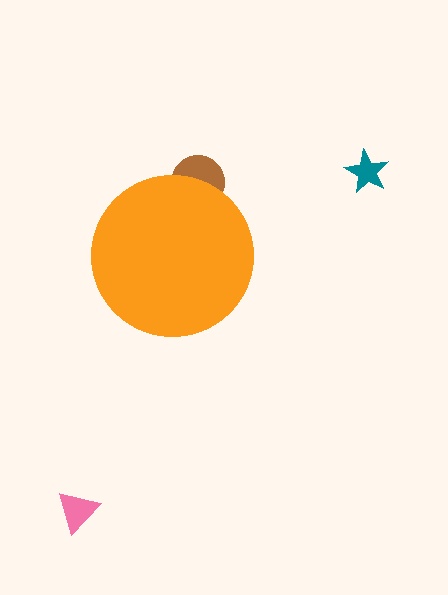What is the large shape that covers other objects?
An orange circle.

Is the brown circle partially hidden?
Yes, the brown circle is partially hidden behind the orange circle.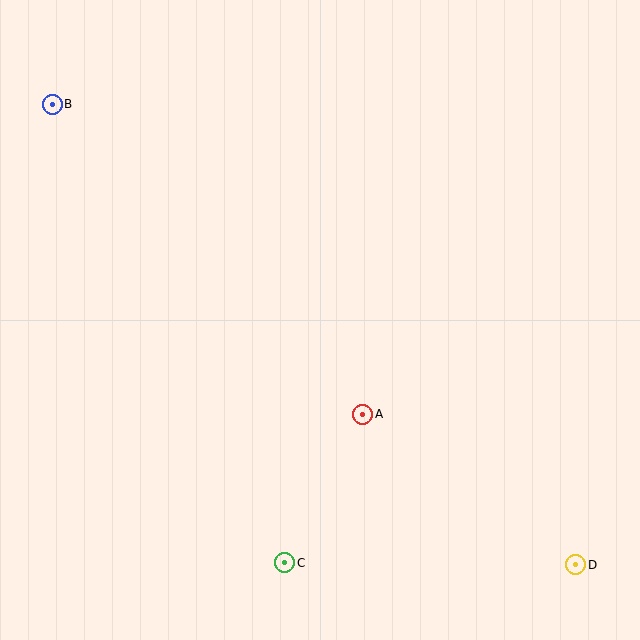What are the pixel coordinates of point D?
Point D is at (576, 565).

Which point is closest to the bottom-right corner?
Point D is closest to the bottom-right corner.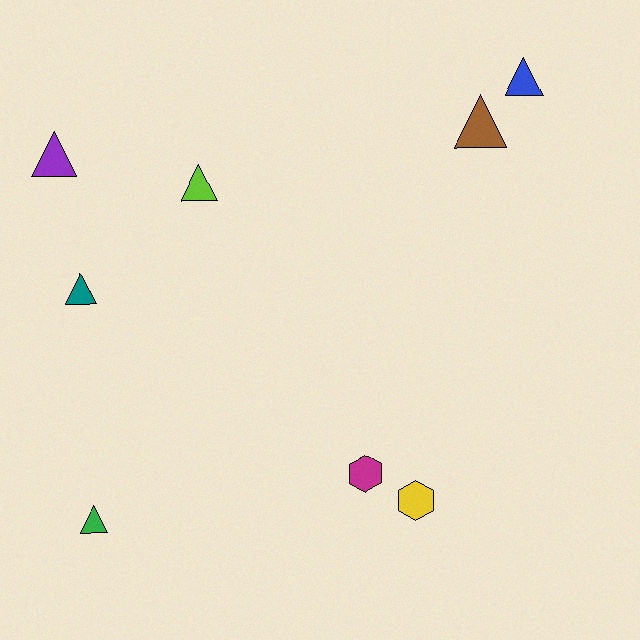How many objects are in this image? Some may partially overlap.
There are 8 objects.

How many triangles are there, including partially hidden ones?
There are 6 triangles.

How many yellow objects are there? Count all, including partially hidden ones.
There is 1 yellow object.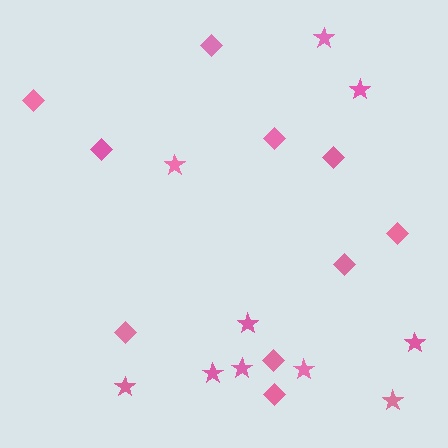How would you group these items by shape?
There are 2 groups: one group of stars (10) and one group of diamonds (10).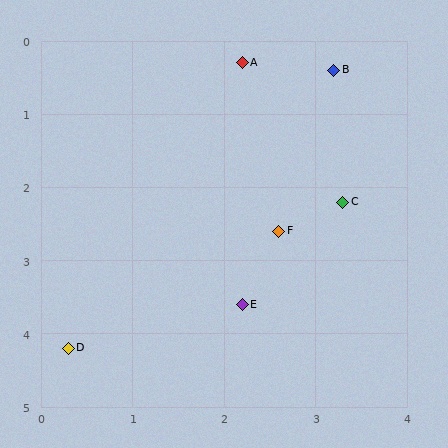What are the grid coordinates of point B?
Point B is at approximately (3.2, 0.4).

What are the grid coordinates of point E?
Point E is at approximately (2.2, 3.6).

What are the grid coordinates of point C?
Point C is at approximately (3.3, 2.2).